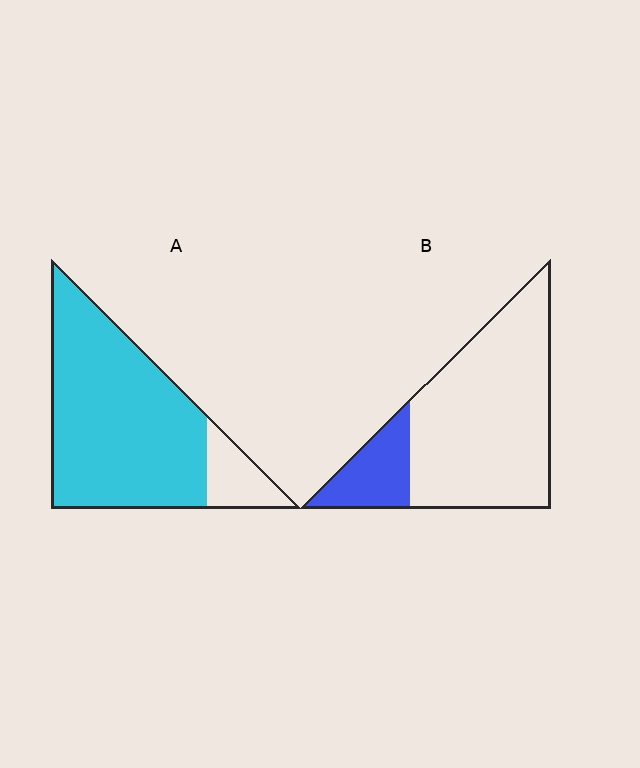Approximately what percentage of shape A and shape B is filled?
A is approximately 85% and B is approximately 20%.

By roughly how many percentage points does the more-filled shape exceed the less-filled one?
By roughly 65 percentage points (A over B).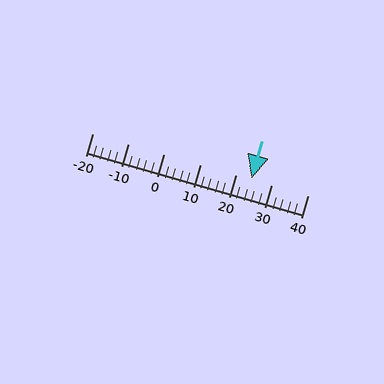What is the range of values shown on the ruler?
The ruler shows values from -20 to 40.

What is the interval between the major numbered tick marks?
The major tick marks are spaced 10 units apart.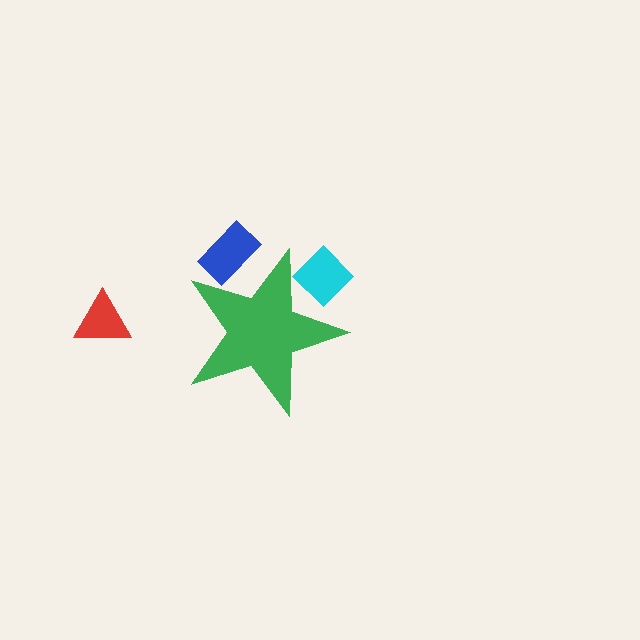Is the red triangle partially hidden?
No, the red triangle is fully visible.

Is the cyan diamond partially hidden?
Yes, the cyan diamond is partially hidden behind the green star.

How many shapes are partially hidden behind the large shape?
2 shapes are partially hidden.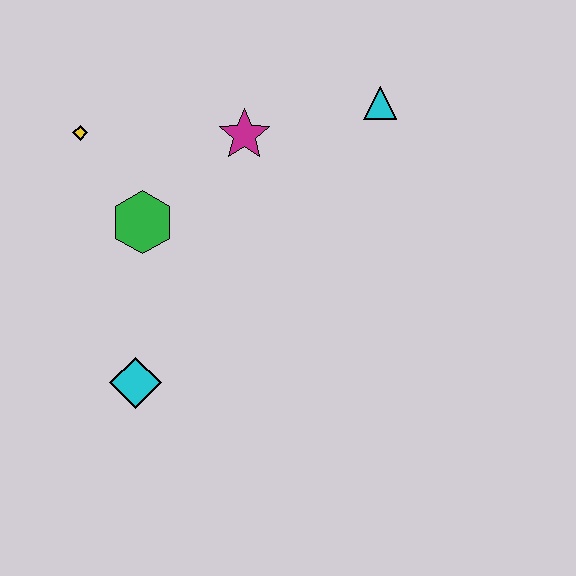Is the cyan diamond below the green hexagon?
Yes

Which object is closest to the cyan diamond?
The green hexagon is closest to the cyan diamond.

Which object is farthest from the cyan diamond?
The cyan triangle is farthest from the cyan diamond.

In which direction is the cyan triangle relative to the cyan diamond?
The cyan triangle is above the cyan diamond.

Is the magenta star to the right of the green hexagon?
Yes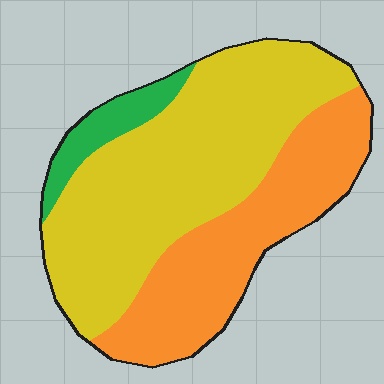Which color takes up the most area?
Yellow, at roughly 55%.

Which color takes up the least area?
Green, at roughly 10%.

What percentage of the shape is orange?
Orange takes up about three eighths (3/8) of the shape.